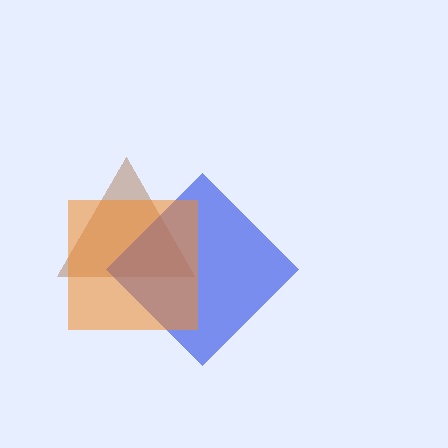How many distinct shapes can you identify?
There are 3 distinct shapes: a brown triangle, a blue diamond, an orange square.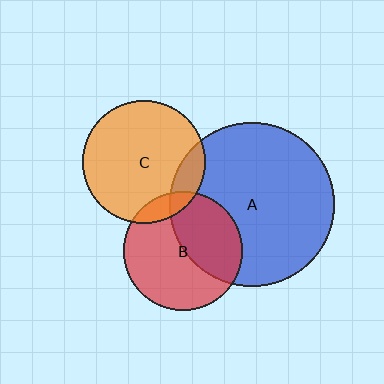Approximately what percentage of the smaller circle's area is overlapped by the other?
Approximately 40%.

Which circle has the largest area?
Circle A (blue).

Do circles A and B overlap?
Yes.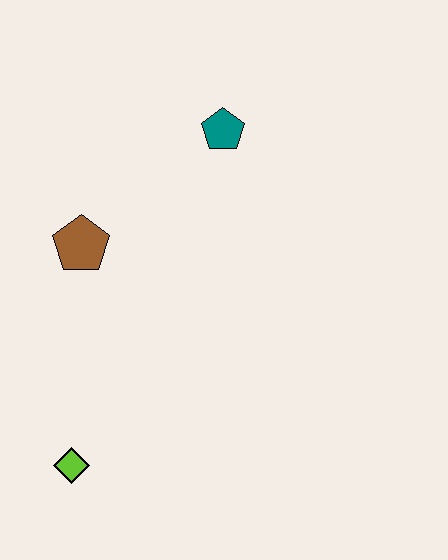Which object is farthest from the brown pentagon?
The lime diamond is farthest from the brown pentagon.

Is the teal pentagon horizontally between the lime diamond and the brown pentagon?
No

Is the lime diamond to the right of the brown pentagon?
No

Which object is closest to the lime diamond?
The brown pentagon is closest to the lime diamond.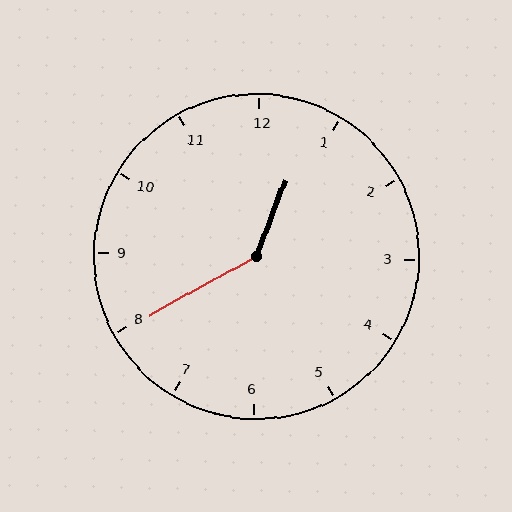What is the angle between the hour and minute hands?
Approximately 140 degrees.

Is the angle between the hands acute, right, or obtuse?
It is obtuse.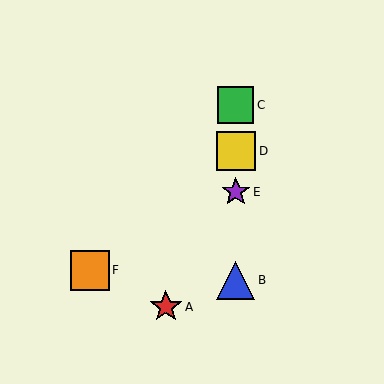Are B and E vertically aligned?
Yes, both are at x≈236.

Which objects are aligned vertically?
Objects B, C, D, E are aligned vertically.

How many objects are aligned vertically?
4 objects (B, C, D, E) are aligned vertically.